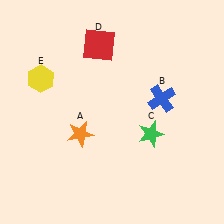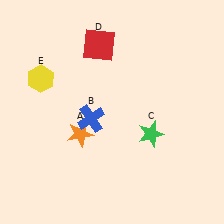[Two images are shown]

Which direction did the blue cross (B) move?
The blue cross (B) moved left.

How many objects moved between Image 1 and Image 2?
1 object moved between the two images.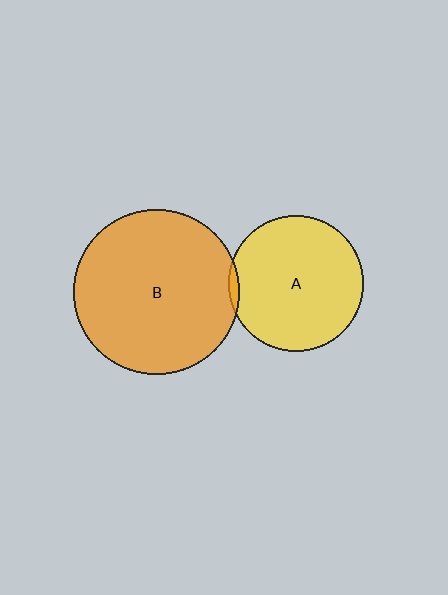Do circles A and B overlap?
Yes.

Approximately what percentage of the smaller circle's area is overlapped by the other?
Approximately 5%.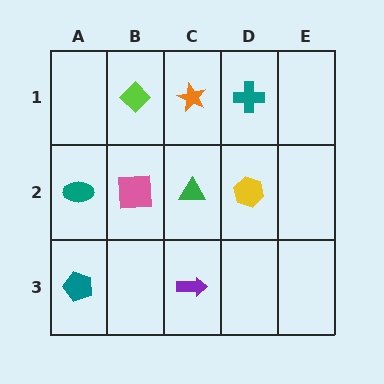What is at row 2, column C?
A green triangle.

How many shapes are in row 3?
2 shapes.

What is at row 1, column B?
A lime diamond.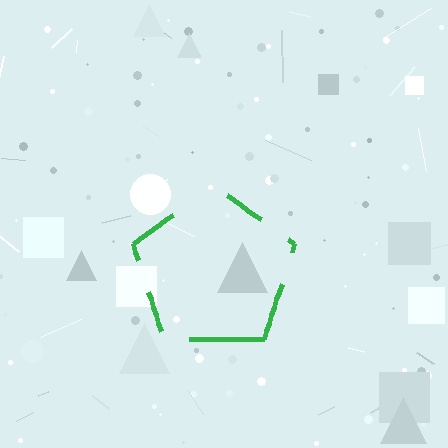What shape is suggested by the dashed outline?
The dashed outline suggests a pentagon.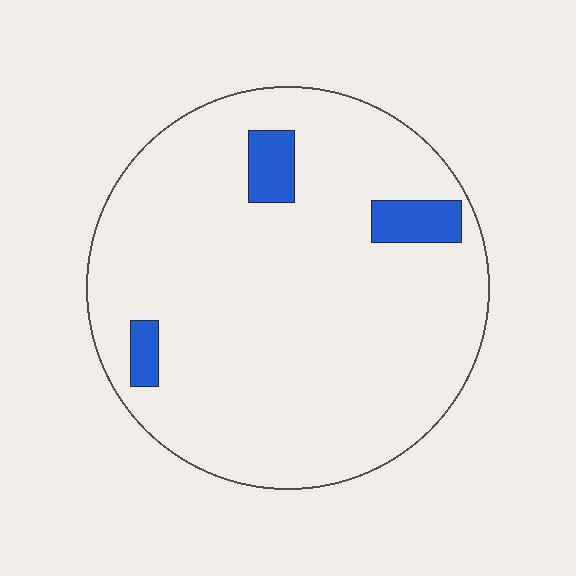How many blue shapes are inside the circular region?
3.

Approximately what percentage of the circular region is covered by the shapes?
Approximately 5%.